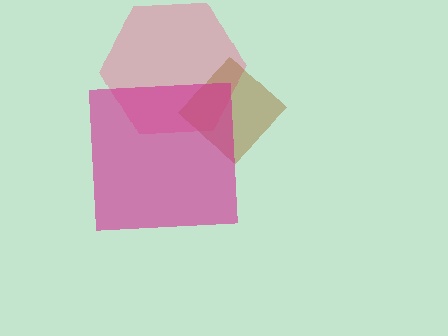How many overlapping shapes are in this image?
There are 3 overlapping shapes in the image.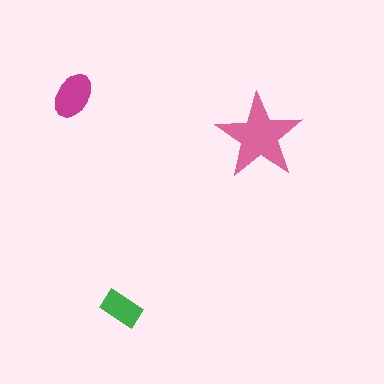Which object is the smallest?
The green rectangle.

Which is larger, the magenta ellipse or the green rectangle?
The magenta ellipse.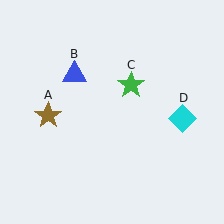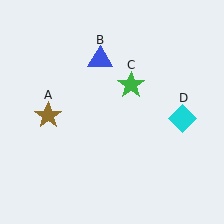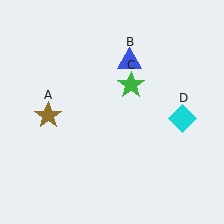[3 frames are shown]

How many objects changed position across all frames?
1 object changed position: blue triangle (object B).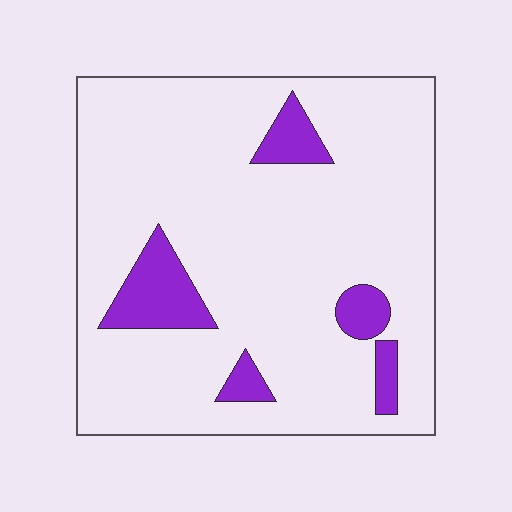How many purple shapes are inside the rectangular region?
5.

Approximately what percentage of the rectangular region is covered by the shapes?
Approximately 10%.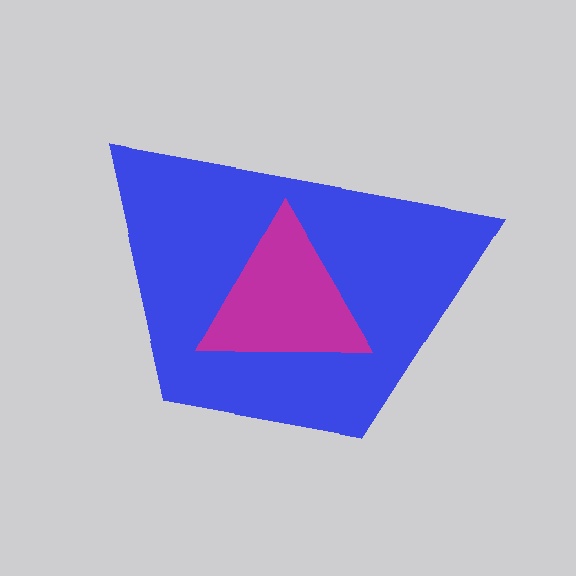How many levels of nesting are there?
2.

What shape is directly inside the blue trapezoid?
The magenta triangle.